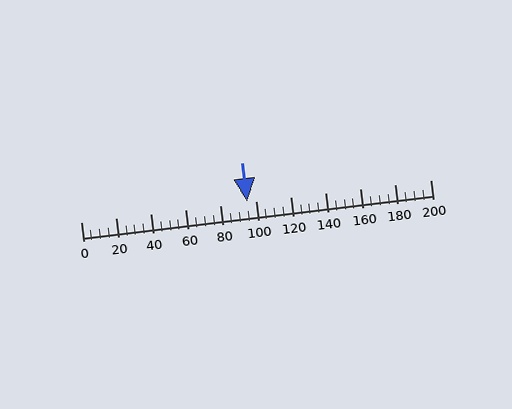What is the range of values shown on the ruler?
The ruler shows values from 0 to 200.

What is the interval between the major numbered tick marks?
The major tick marks are spaced 20 units apart.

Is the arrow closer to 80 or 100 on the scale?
The arrow is closer to 100.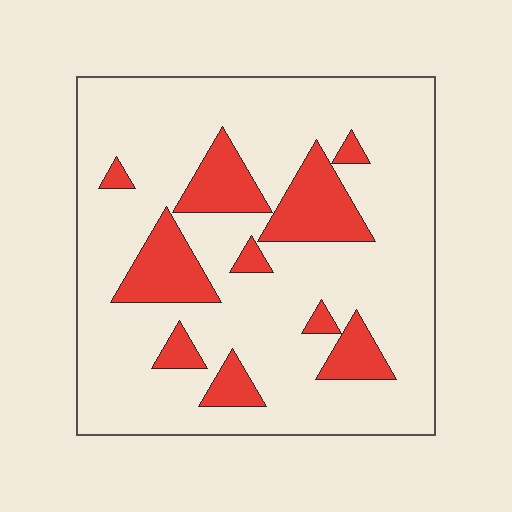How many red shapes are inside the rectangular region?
10.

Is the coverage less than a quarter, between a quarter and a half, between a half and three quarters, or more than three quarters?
Less than a quarter.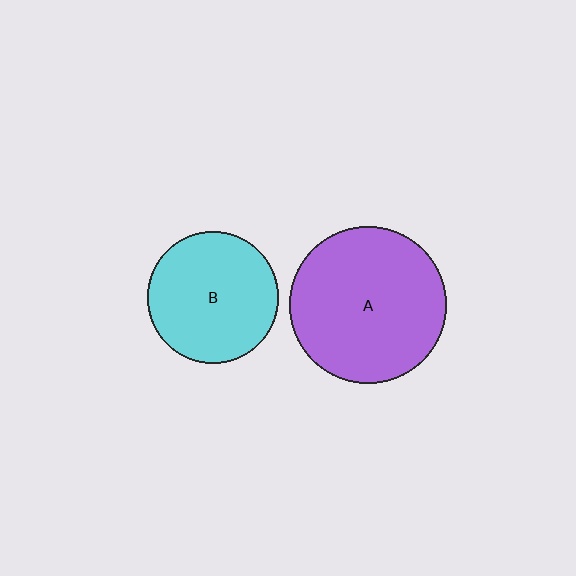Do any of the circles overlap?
No, none of the circles overlap.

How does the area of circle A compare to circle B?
Approximately 1.4 times.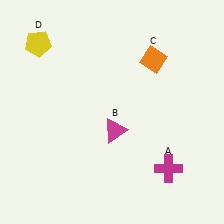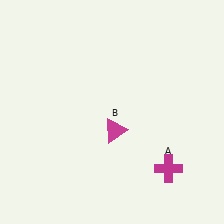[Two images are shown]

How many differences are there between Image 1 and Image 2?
There are 2 differences between the two images.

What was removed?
The yellow pentagon (D), the orange diamond (C) were removed in Image 2.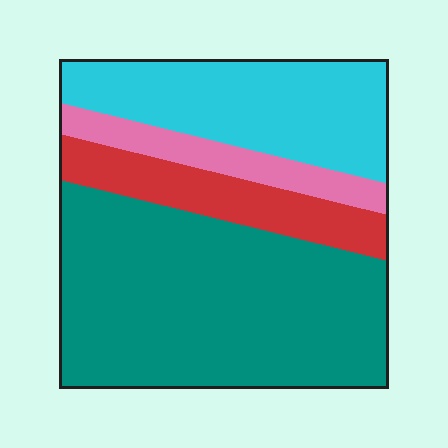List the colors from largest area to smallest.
From largest to smallest: teal, cyan, red, pink.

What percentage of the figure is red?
Red covers around 15% of the figure.